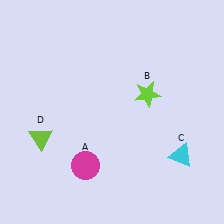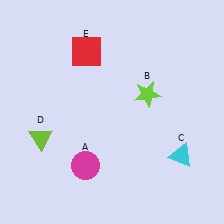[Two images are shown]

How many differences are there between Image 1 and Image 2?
There is 1 difference between the two images.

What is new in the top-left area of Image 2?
A red square (E) was added in the top-left area of Image 2.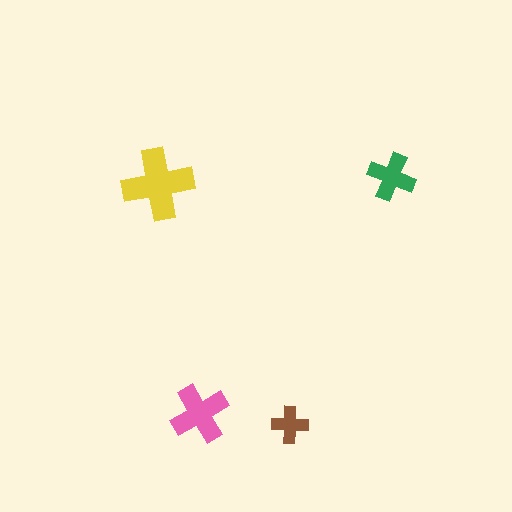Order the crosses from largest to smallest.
the yellow one, the pink one, the green one, the brown one.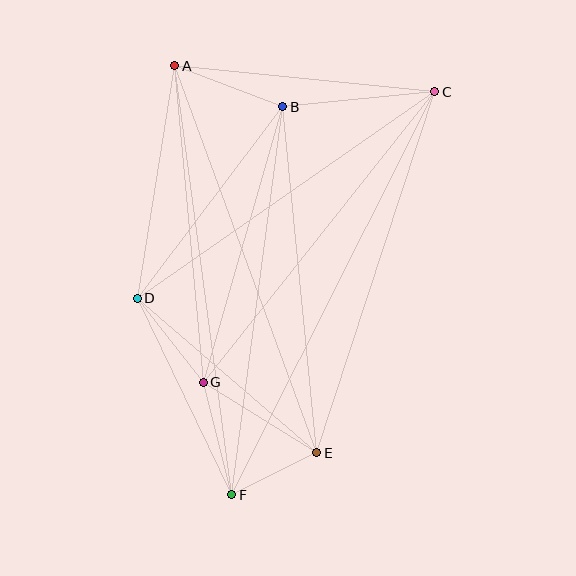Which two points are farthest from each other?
Points C and F are farthest from each other.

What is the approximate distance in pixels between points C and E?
The distance between C and E is approximately 380 pixels.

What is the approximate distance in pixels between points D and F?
The distance between D and F is approximately 218 pixels.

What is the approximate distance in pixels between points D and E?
The distance between D and E is approximately 237 pixels.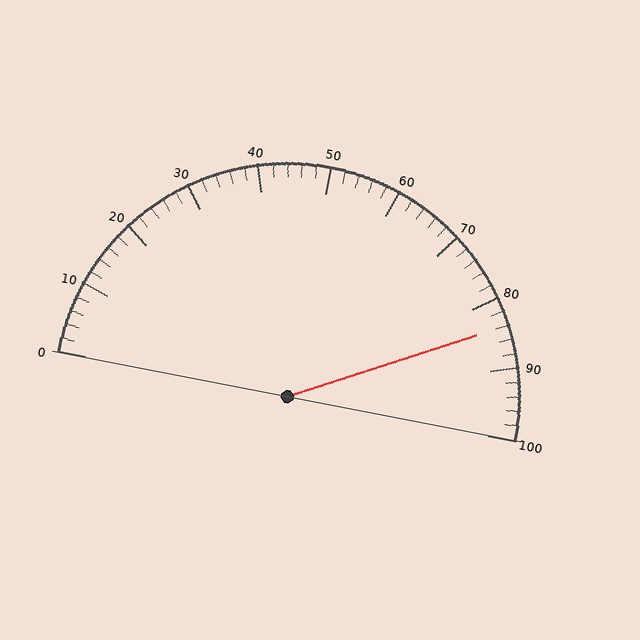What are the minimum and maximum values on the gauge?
The gauge ranges from 0 to 100.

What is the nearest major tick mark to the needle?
The nearest major tick mark is 80.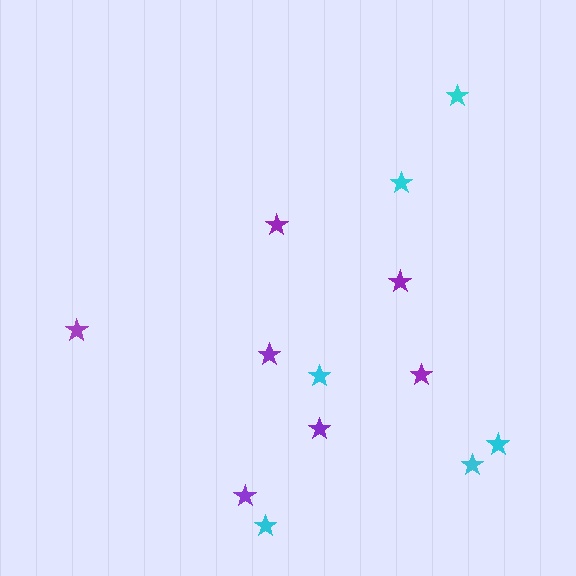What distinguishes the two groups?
There are 2 groups: one group of cyan stars (6) and one group of purple stars (7).